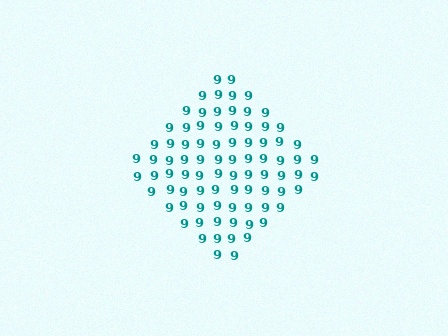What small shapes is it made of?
It is made of small digit 9's.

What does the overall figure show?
The overall figure shows a diamond.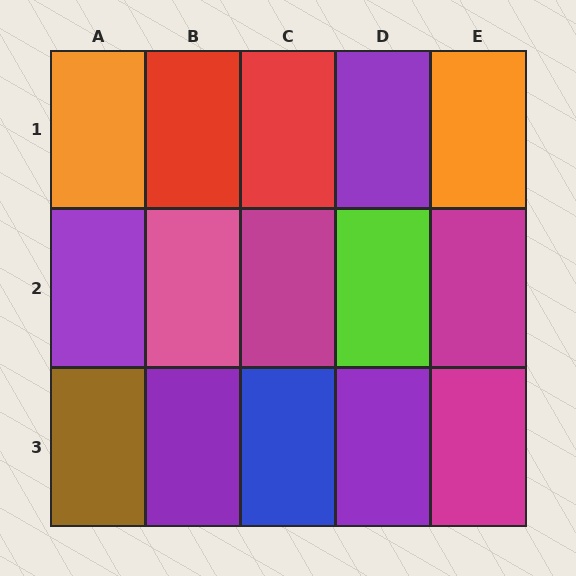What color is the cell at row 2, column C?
Magenta.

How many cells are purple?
4 cells are purple.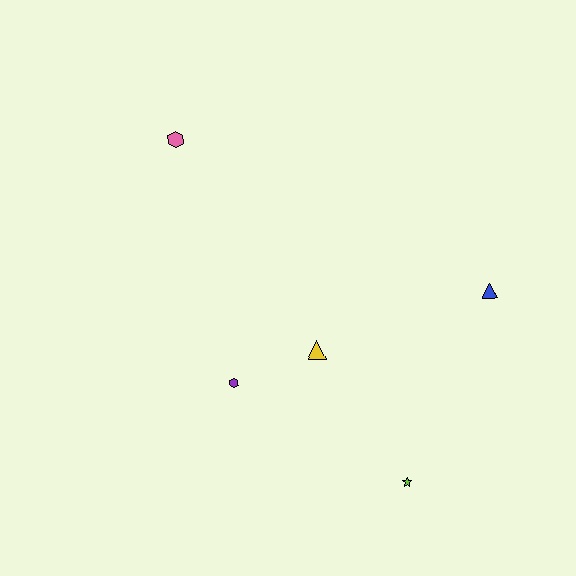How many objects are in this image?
There are 5 objects.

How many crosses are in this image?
There are no crosses.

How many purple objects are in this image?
There is 1 purple object.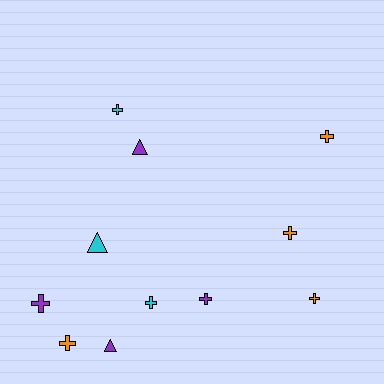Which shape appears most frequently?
Cross, with 8 objects.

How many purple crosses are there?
There are 2 purple crosses.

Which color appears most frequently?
Purple, with 4 objects.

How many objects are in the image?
There are 11 objects.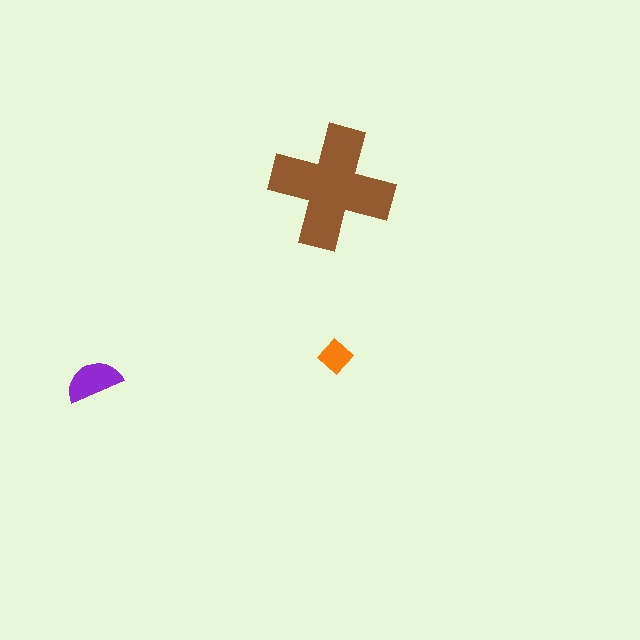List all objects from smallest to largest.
The orange diamond, the purple semicircle, the brown cross.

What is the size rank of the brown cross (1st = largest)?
1st.